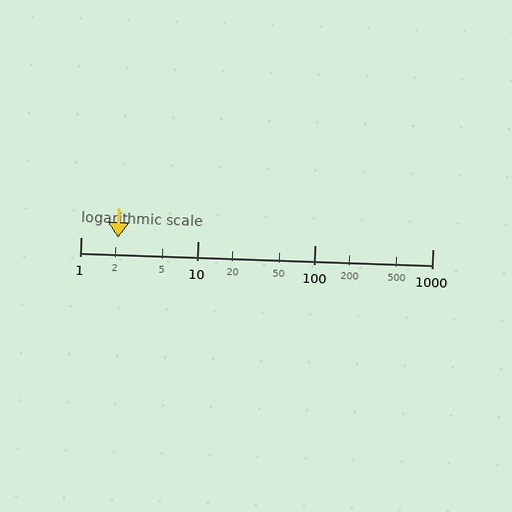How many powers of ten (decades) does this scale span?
The scale spans 3 decades, from 1 to 1000.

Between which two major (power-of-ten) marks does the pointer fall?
The pointer is between 1 and 10.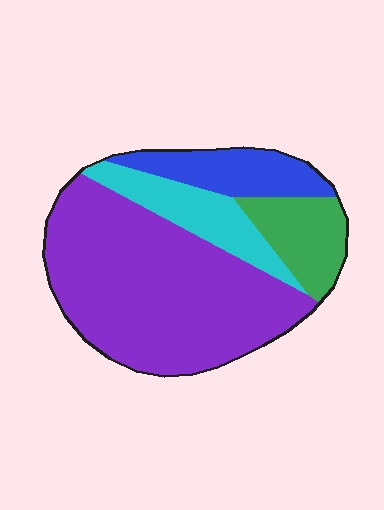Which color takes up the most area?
Purple, at roughly 60%.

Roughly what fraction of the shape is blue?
Blue covers roughly 15% of the shape.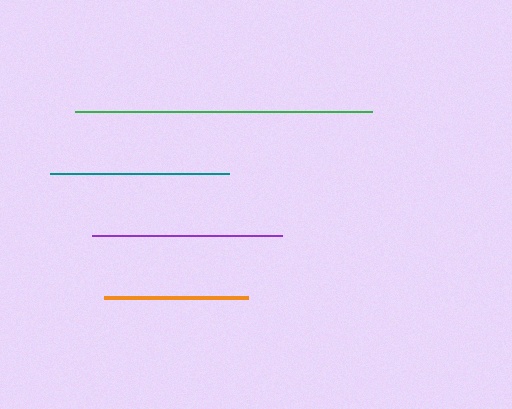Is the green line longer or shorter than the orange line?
The green line is longer than the orange line.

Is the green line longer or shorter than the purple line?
The green line is longer than the purple line.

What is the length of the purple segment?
The purple segment is approximately 191 pixels long.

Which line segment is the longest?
The green line is the longest at approximately 297 pixels.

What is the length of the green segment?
The green segment is approximately 297 pixels long.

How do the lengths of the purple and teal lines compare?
The purple and teal lines are approximately the same length.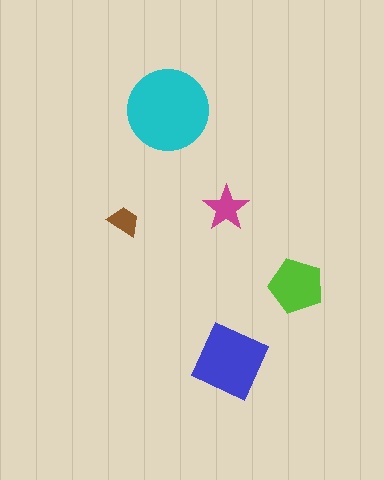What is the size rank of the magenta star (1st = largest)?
4th.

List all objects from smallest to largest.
The brown trapezoid, the magenta star, the lime pentagon, the blue square, the cyan circle.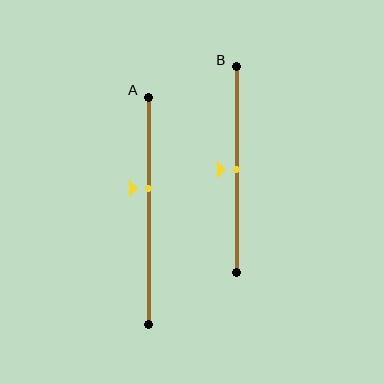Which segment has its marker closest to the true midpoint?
Segment B has its marker closest to the true midpoint.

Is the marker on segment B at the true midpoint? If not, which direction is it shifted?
Yes, the marker on segment B is at the true midpoint.